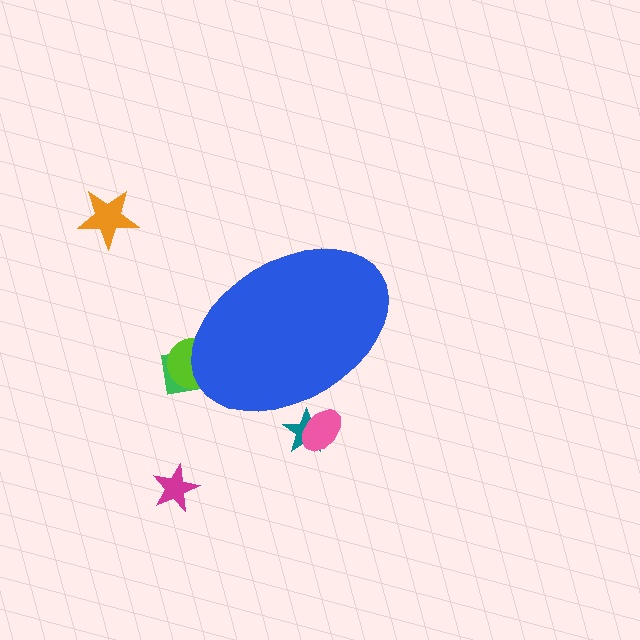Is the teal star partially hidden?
Yes, the teal star is partially hidden behind the blue ellipse.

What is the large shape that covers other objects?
A blue ellipse.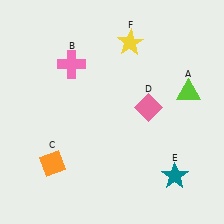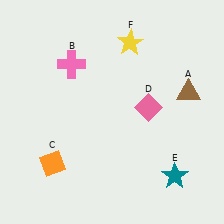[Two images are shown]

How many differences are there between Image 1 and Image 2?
There is 1 difference between the two images.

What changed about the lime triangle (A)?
In Image 1, A is lime. In Image 2, it changed to brown.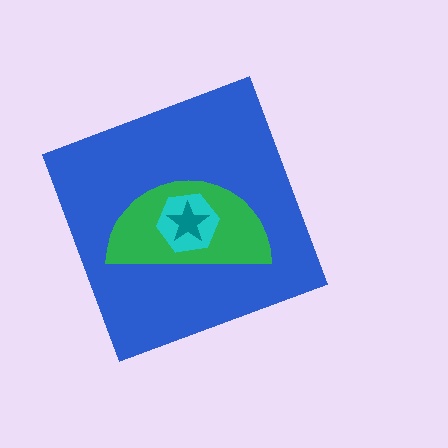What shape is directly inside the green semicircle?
The cyan hexagon.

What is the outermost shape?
The blue diamond.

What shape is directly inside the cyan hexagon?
The teal star.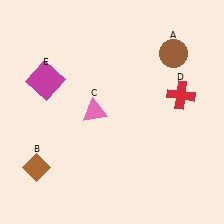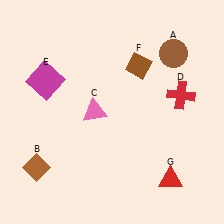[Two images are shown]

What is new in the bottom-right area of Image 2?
A red triangle (G) was added in the bottom-right area of Image 2.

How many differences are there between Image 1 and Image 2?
There are 2 differences between the two images.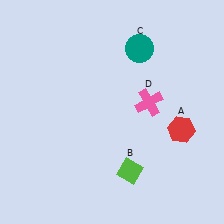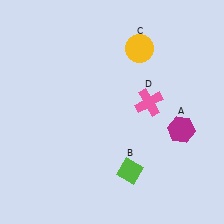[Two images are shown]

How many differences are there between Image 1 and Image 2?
There are 2 differences between the two images.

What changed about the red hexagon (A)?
In Image 1, A is red. In Image 2, it changed to magenta.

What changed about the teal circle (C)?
In Image 1, C is teal. In Image 2, it changed to yellow.